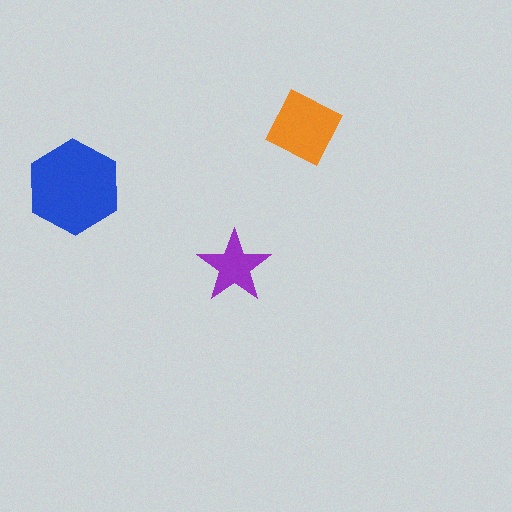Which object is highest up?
The orange diamond is topmost.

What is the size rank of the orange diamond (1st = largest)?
2nd.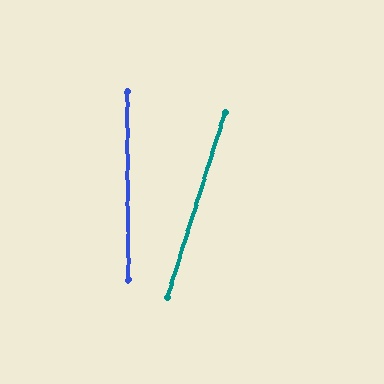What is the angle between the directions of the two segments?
Approximately 18 degrees.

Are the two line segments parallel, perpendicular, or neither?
Neither parallel nor perpendicular — they differ by about 18°.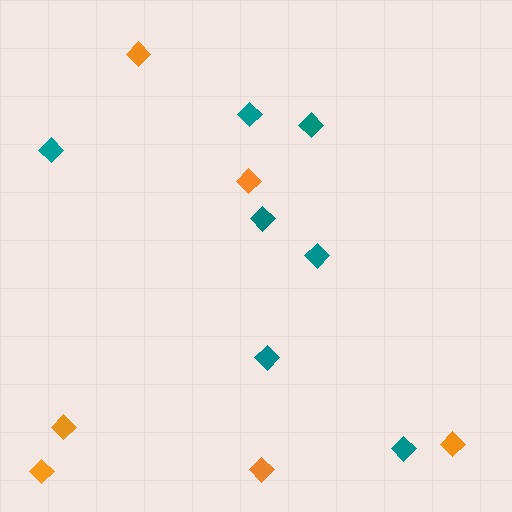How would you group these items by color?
There are 2 groups: one group of teal diamonds (7) and one group of orange diamonds (6).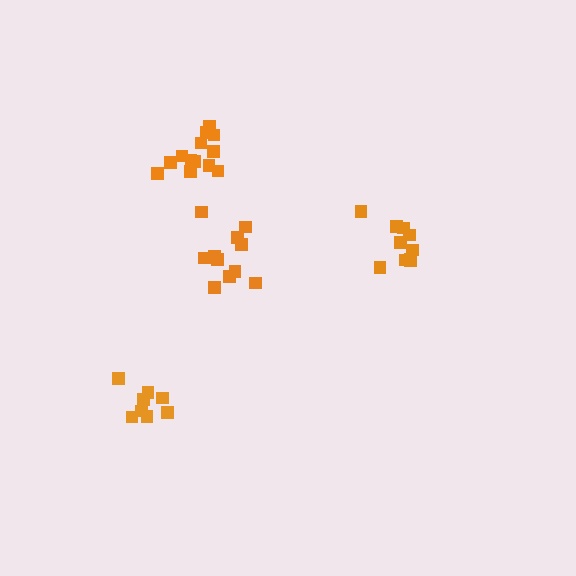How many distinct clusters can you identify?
There are 4 distinct clusters.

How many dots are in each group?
Group 1: 10 dots, Group 2: 11 dots, Group 3: 8 dots, Group 4: 13 dots (42 total).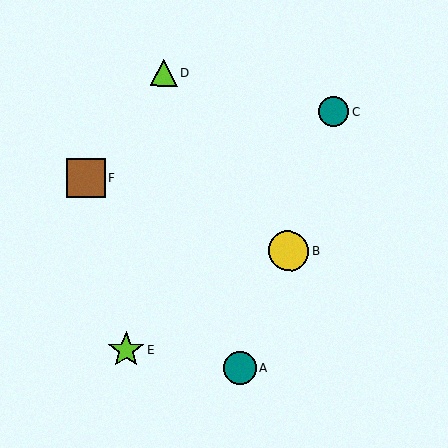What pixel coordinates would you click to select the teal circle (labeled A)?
Click at (240, 369) to select the teal circle A.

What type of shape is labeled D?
Shape D is a lime triangle.